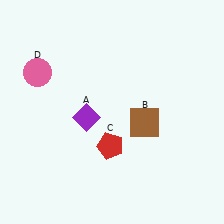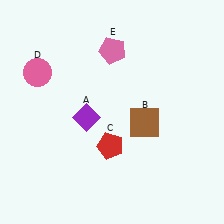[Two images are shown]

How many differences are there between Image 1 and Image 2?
There is 1 difference between the two images.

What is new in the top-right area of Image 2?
A pink pentagon (E) was added in the top-right area of Image 2.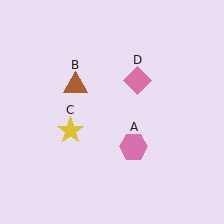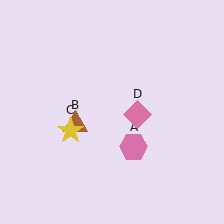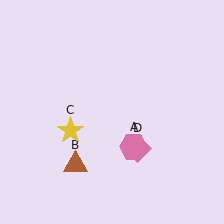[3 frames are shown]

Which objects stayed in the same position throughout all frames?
Pink hexagon (object A) and yellow star (object C) remained stationary.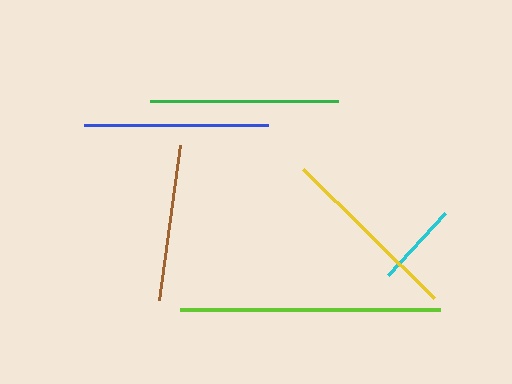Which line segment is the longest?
The lime line is the longest at approximately 260 pixels.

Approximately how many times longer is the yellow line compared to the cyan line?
The yellow line is approximately 2.2 times the length of the cyan line.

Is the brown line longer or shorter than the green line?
The green line is longer than the brown line.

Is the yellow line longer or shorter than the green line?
The green line is longer than the yellow line.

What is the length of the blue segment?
The blue segment is approximately 183 pixels long.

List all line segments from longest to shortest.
From longest to shortest: lime, green, yellow, blue, brown, cyan.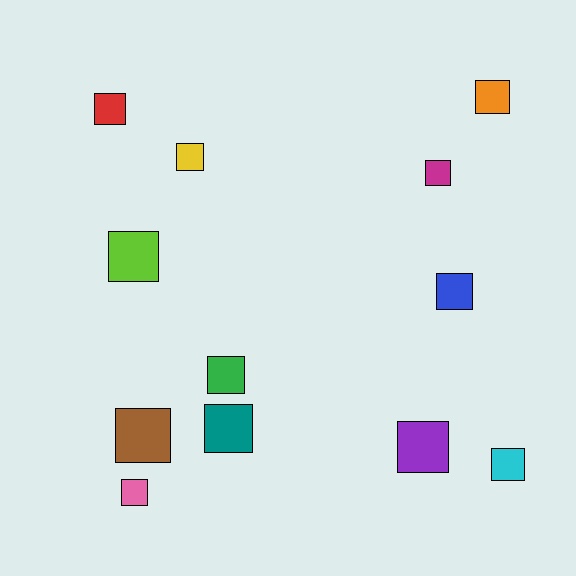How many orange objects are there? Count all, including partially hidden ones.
There is 1 orange object.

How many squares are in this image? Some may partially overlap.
There are 12 squares.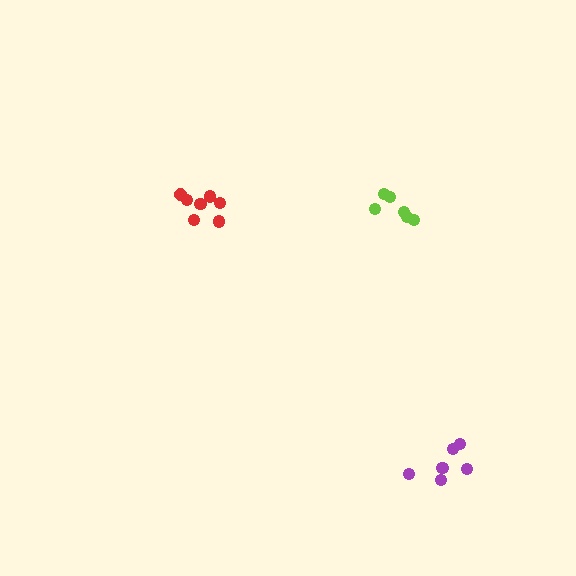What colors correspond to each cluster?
The clusters are colored: lime, purple, red.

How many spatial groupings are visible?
There are 3 spatial groupings.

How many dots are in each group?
Group 1: 6 dots, Group 2: 6 dots, Group 3: 7 dots (19 total).